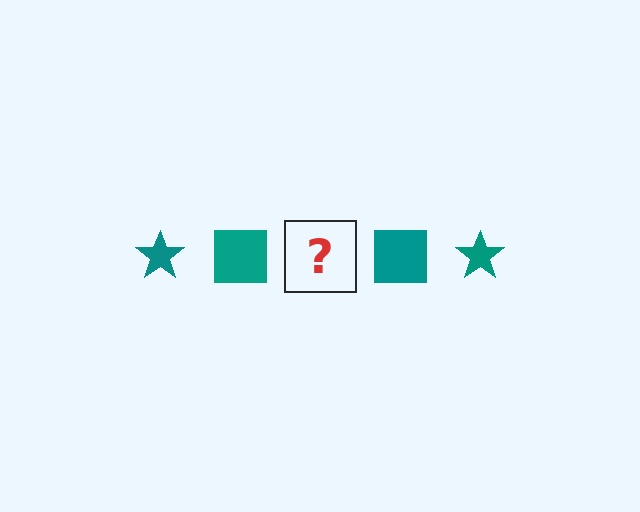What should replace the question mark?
The question mark should be replaced with a teal star.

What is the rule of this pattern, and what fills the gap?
The rule is that the pattern cycles through star, square shapes in teal. The gap should be filled with a teal star.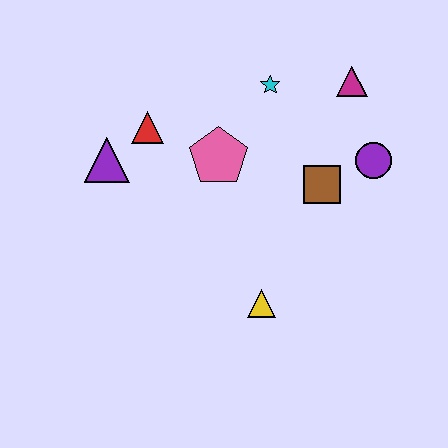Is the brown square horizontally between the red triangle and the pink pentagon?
No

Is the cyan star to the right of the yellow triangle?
Yes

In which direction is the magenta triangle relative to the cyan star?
The magenta triangle is to the right of the cyan star.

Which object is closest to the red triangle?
The purple triangle is closest to the red triangle.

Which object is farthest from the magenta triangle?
The purple triangle is farthest from the magenta triangle.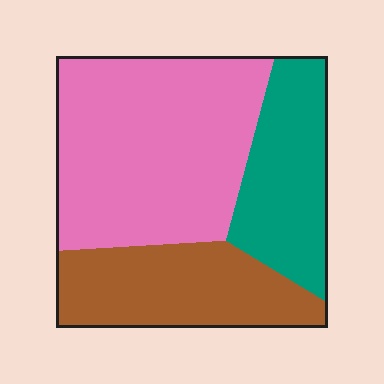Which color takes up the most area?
Pink, at roughly 50%.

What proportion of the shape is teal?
Teal takes up about one quarter (1/4) of the shape.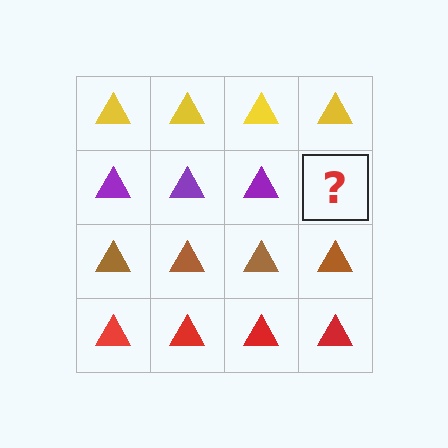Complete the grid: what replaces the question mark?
The question mark should be replaced with a purple triangle.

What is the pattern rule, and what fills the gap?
The rule is that each row has a consistent color. The gap should be filled with a purple triangle.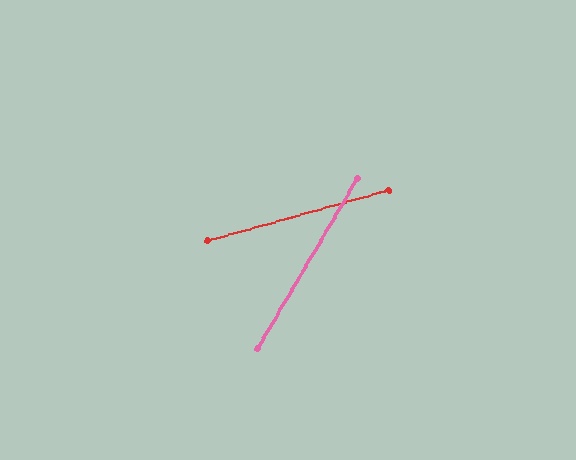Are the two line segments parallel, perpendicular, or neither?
Neither parallel nor perpendicular — they differ by about 44°.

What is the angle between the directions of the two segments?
Approximately 44 degrees.